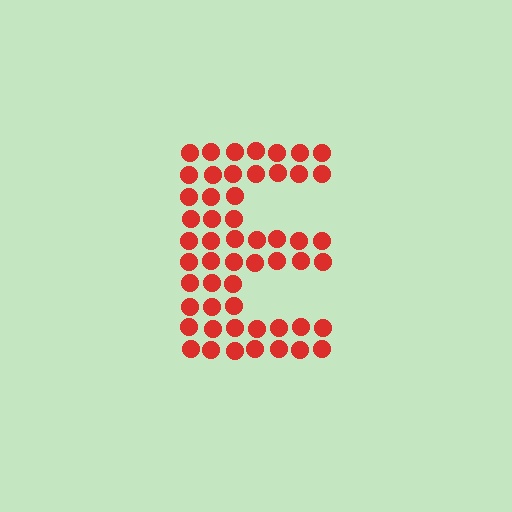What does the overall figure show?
The overall figure shows the letter E.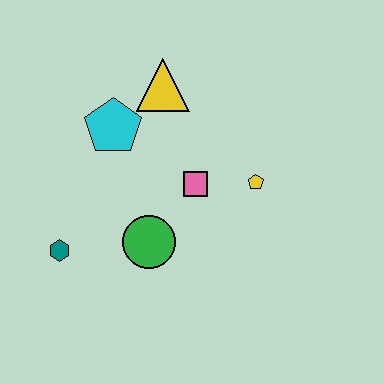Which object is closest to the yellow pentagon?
The pink square is closest to the yellow pentagon.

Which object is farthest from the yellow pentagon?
The teal hexagon is farthest from the yellow pentagon.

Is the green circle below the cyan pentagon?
Yes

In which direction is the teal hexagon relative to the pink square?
The teal hexagon is to the left of the pink square.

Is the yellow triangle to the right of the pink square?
No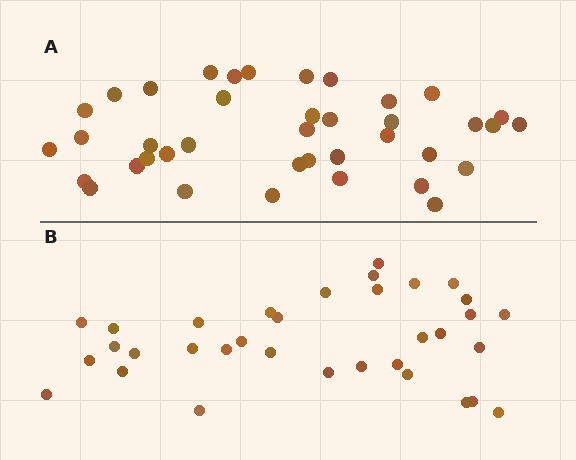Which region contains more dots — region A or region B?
Region A (the top region) has more dots.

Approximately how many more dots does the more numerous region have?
Region A has about 5 more dots than region B.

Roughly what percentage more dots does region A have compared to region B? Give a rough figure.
About 15% more.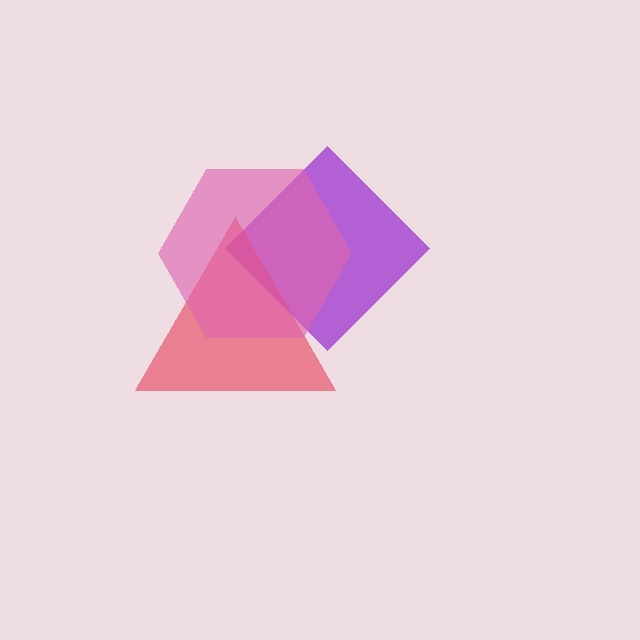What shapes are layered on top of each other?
The layered shapes are: a purple diamond, a red triangle, a pink hexagon.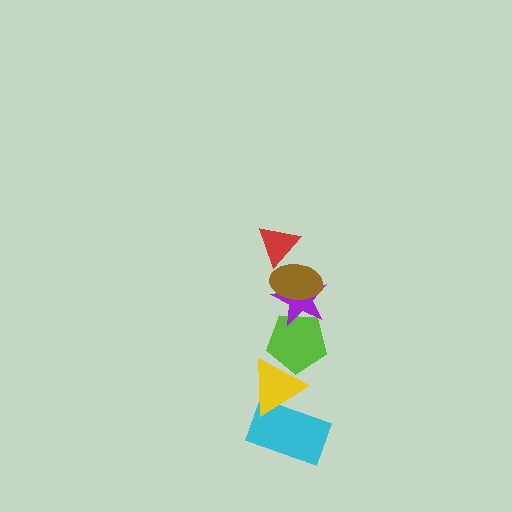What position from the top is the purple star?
The purple star is 3rd from the top.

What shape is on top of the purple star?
The brown ellipse is on top of the purple star.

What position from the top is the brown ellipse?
The brown ellipse is 2nd from the top.